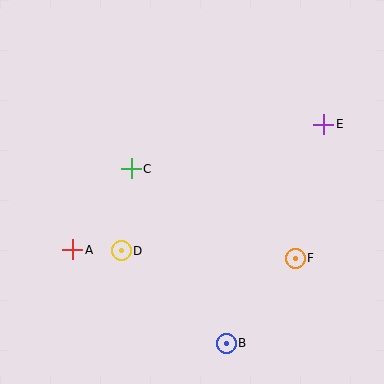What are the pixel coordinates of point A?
Point A is at (73, 250).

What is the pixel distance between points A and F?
The distance between A and F is 223 pixels.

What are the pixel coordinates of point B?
Point B is at (226, 343).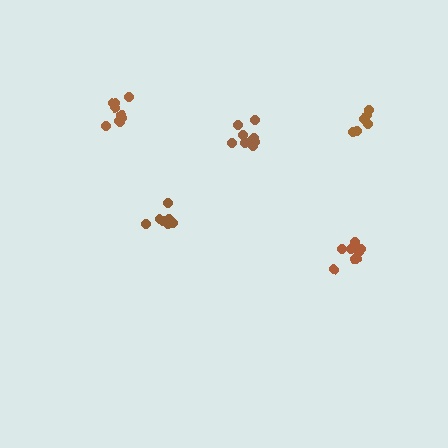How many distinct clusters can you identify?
There are 5 distinct clusters.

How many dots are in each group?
Group 1: 7 dots, Group 2: 8 dots, Group 3: 11 dots, Group 4: 6 dots, Group 5: 10 dots (42 total).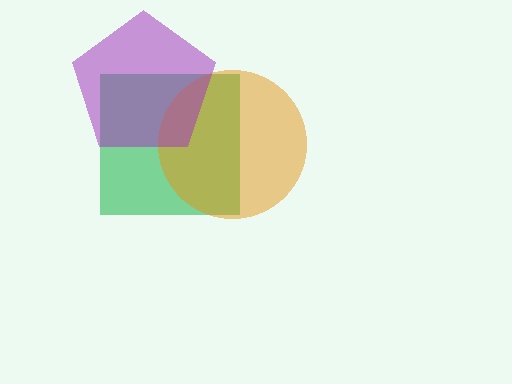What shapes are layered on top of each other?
The layered shapes are: a green square, an orange circle, a purple pentagon.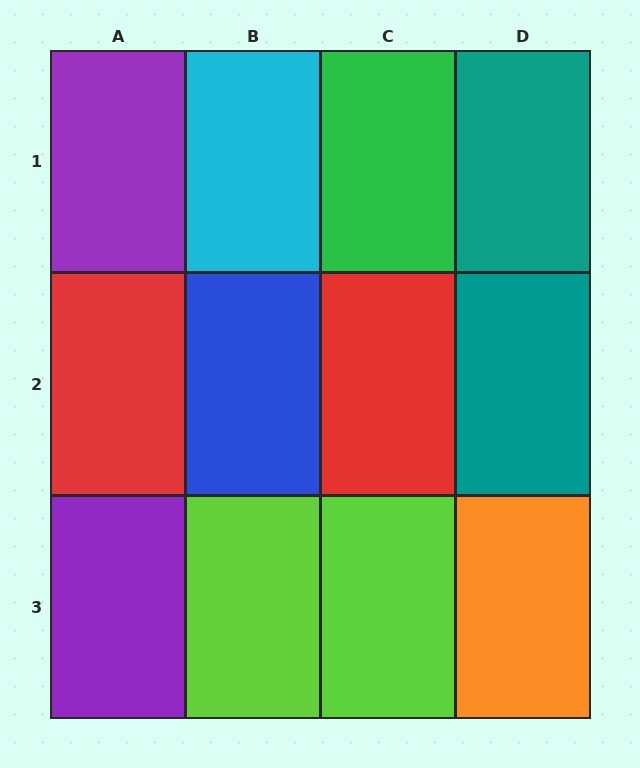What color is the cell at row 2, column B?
Blue.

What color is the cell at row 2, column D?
Teal.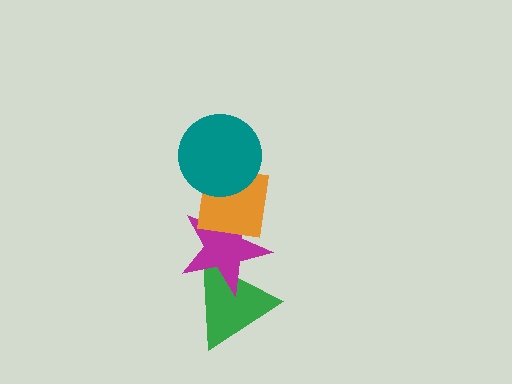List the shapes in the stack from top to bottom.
From top to bottom: the teal circle, the orange square, the magenta star, the green triangle.